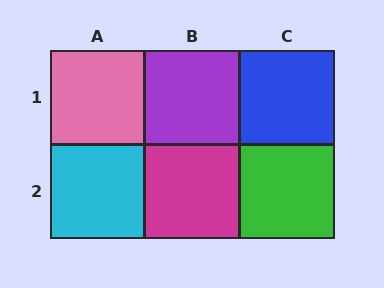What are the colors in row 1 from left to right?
Pink, purple, blue.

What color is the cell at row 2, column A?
Cyan.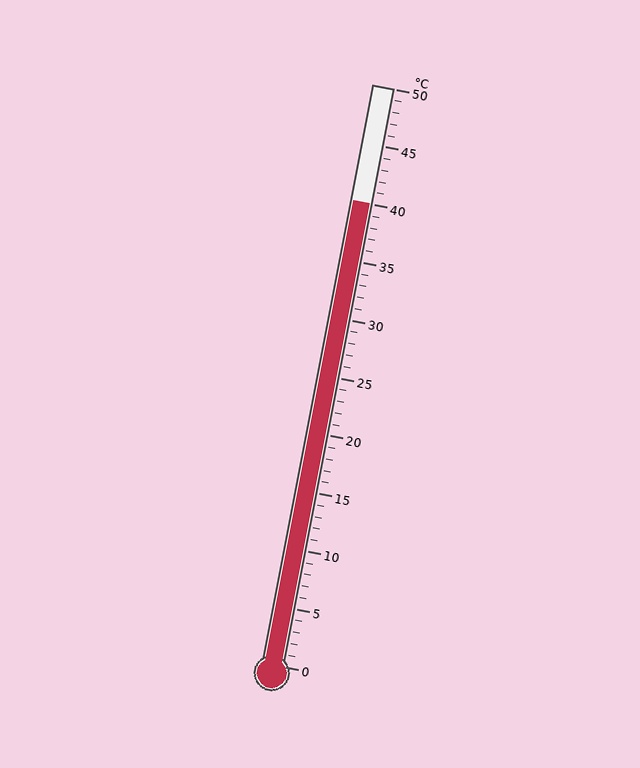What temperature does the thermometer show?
The thermometer shows approximately 40°C.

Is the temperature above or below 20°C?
The temperature is above 20°C.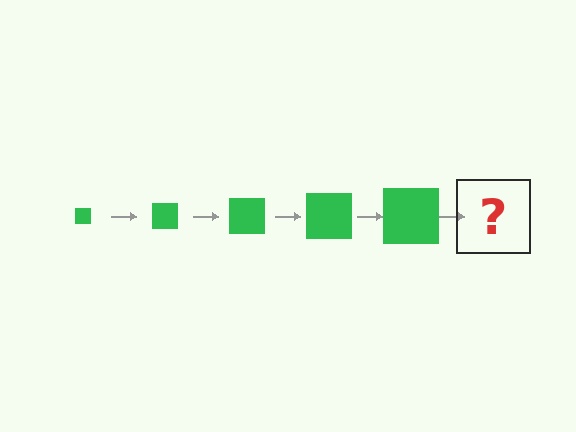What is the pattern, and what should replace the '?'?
The pattern is that the square gets progressively larger each step. The '?' should be a green square, larger than the previous one.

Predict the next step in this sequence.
The next step is a green square, larger than the previous one.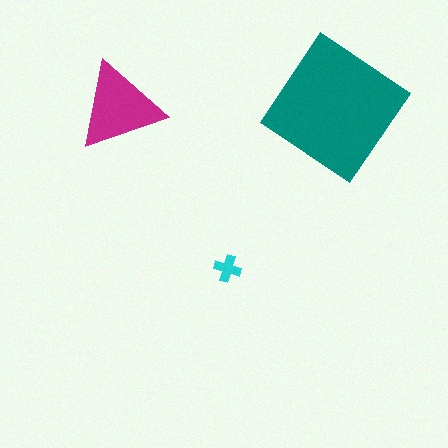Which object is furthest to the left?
The magenta triangle is leftmost.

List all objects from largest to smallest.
The teal diamond, the magenta triangle, the cyan cross.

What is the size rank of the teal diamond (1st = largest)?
1st.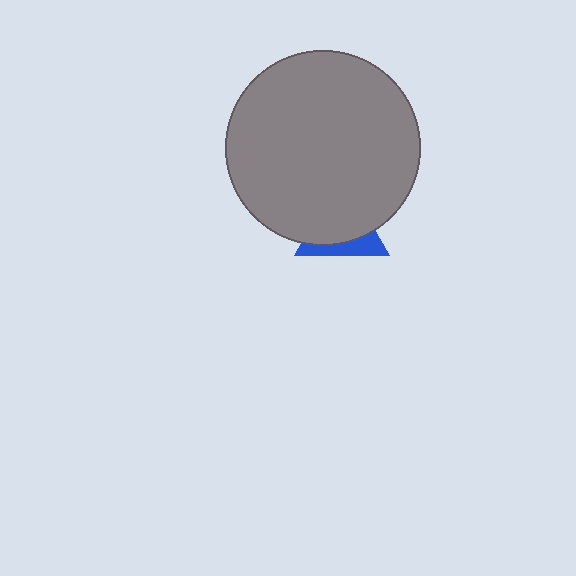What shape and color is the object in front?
The object in front is a gray circle.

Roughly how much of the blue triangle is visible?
A small part of it is visible (roughly 30%).